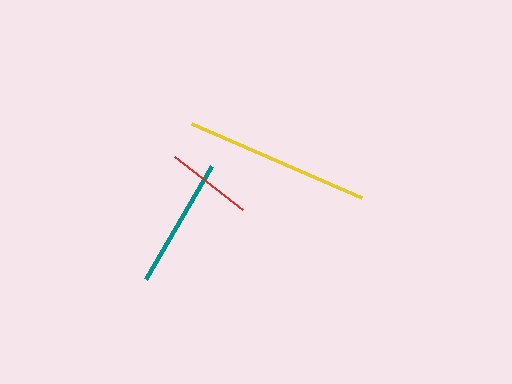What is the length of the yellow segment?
The yellow segment is approximately 186 pixels long.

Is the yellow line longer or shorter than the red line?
The yellow line is longer than the red line.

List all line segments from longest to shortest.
From longest to shortest: yellow, teal, red.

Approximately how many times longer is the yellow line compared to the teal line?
The yellow line is approximately 1.4 times the length of the teal line.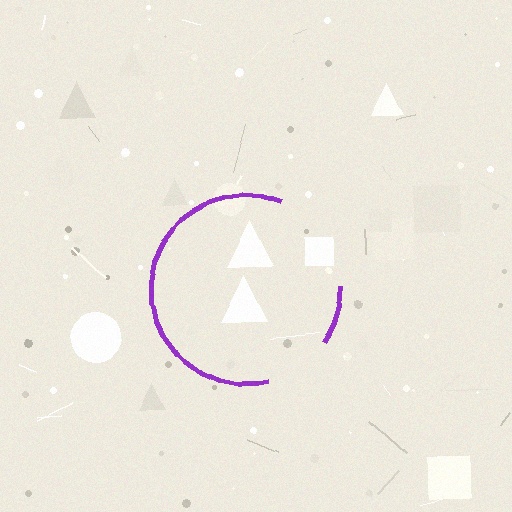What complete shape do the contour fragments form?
The contour fragments form a circle.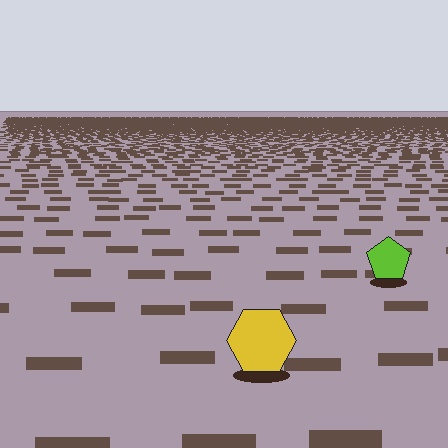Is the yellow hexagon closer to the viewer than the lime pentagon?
Yes. The yellow hexagon is closer — you can tell from the texture gradient: the ground texture is coarser near it.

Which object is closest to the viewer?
The yellow hexagon is closest. The texture marks near it are larger and more spread out.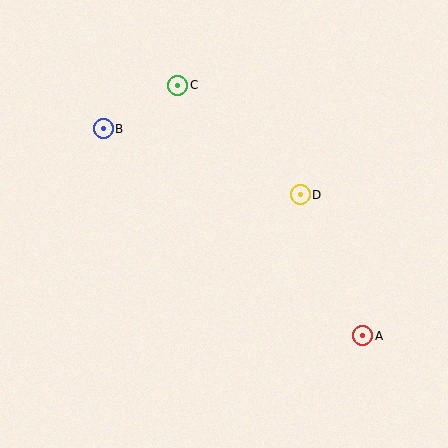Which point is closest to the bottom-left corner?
Point B is closest to the bottom-left corner.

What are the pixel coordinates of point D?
Point D is at (300, 195).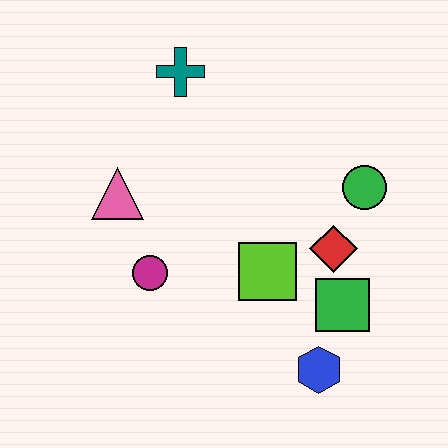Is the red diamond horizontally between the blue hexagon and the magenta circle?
No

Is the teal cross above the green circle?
Yes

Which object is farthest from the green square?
The teal cross is farthest from the green square.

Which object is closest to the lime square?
The red diamond is closest to the lime square.